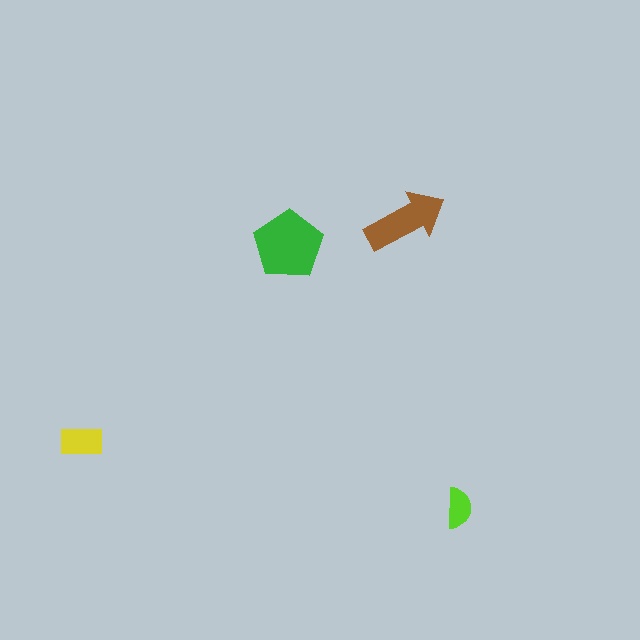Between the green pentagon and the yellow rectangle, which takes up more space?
The green pentagon.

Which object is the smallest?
The lime semicircle.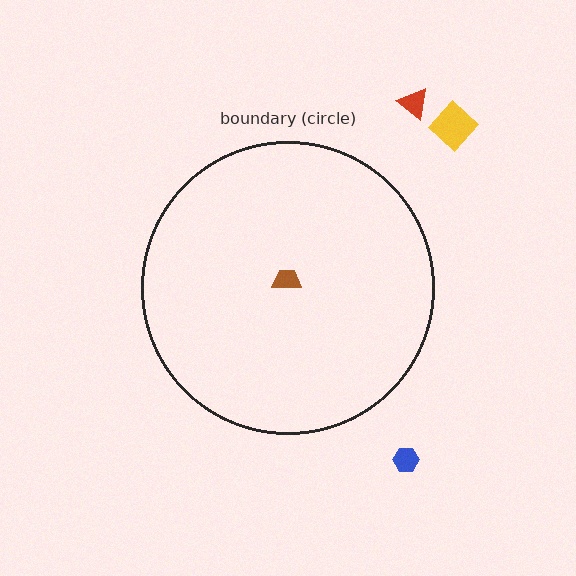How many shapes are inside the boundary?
1 inside, 3 outside.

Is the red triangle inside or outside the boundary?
Outside.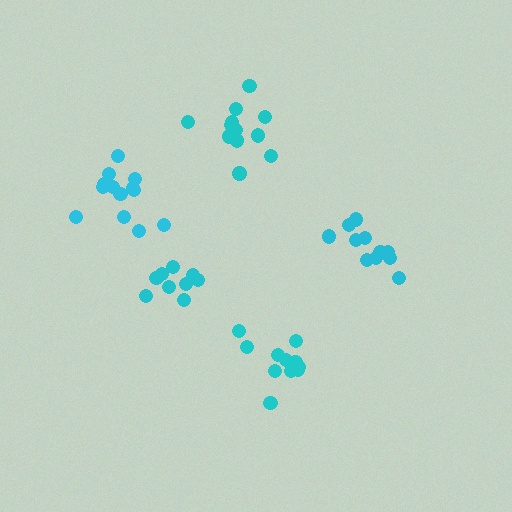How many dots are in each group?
Group 1: 12 dots, Group 2: 13 dots, Group 3: 11 dots, Group 4: 9 dots, Group 5: 13 dots (58 total).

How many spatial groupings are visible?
There are 5 spatial groupings.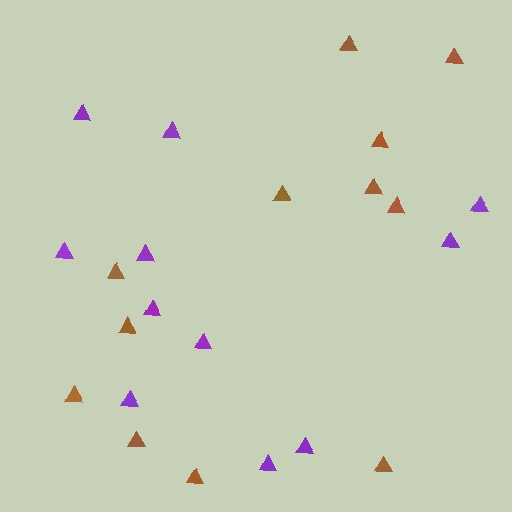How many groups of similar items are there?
There are 2 groups: one group of brown triangles (12) and one group of purple triangles (11).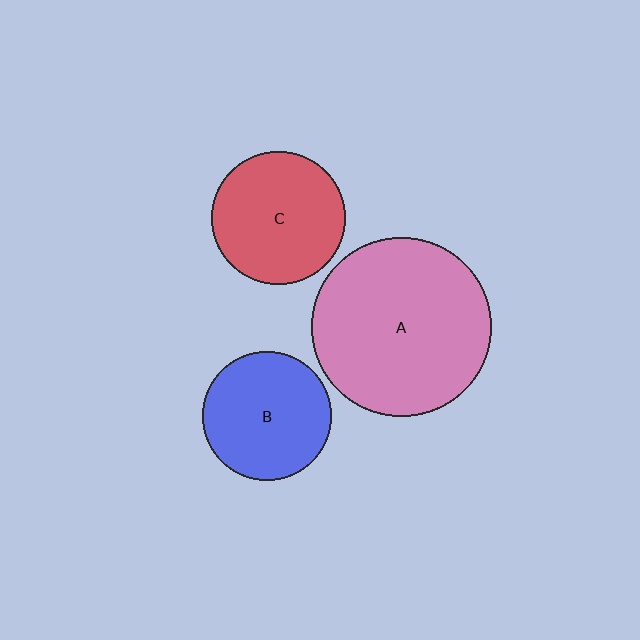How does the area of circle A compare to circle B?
Approximately 1.9 times.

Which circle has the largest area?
Circle A (pink).